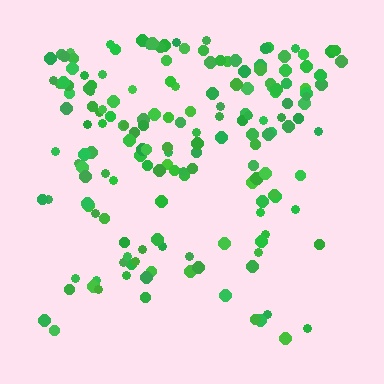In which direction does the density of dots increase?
From bottom to top, with the top side densest.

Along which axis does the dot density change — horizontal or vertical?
Vertical.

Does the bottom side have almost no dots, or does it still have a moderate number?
Still a moderate number, just noticeably fewer than the top.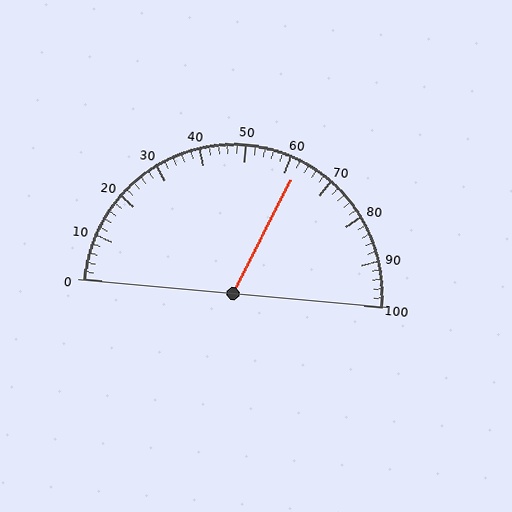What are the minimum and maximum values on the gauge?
The gauge ranges from 0 to 100.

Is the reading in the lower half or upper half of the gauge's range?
The reading is in the upper half of the range (0 to 100).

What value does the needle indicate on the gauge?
The needle indicates approximately 62.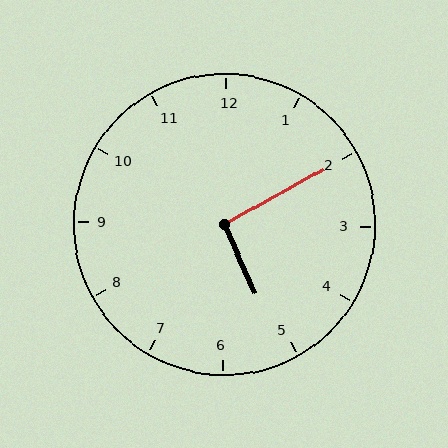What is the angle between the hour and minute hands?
Approximately 95 degrees.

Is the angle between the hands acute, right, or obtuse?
It is right.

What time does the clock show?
5:10.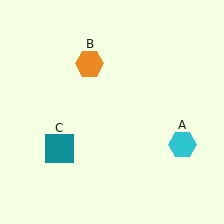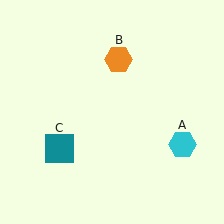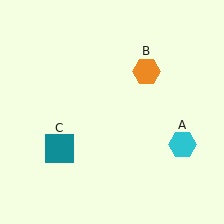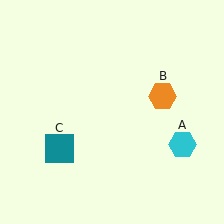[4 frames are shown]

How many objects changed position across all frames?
1 object changed position: orange hexagon (object B).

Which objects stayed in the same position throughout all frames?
Cyan hexagon (object A) and teal square (object C) remained stationary.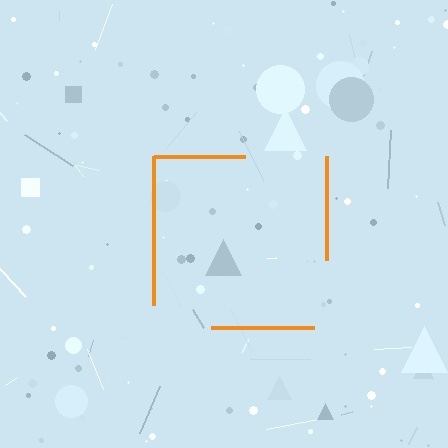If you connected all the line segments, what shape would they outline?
They would outline a square.